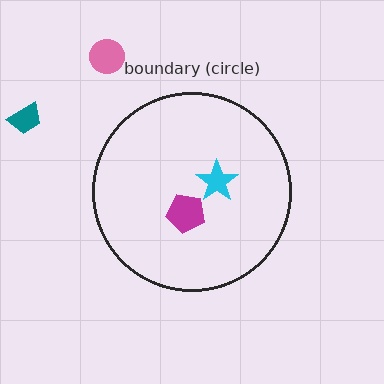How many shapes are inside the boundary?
2 inside, 2 outside.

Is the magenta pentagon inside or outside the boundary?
Inside.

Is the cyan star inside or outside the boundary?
Inside.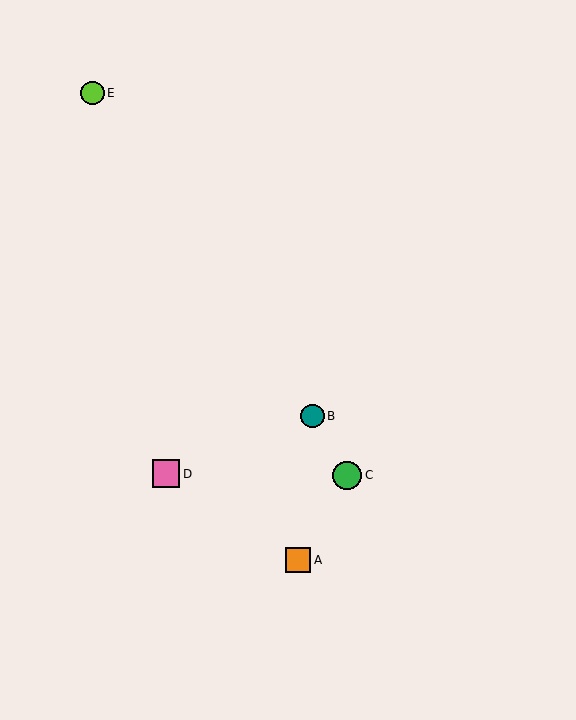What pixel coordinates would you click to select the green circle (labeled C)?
Click at (347, 475) to select the green circle C.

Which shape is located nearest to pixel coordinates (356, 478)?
The green circle (labeled C) at (347, 475) is nearest to that location.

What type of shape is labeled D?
Shape D is a pink square.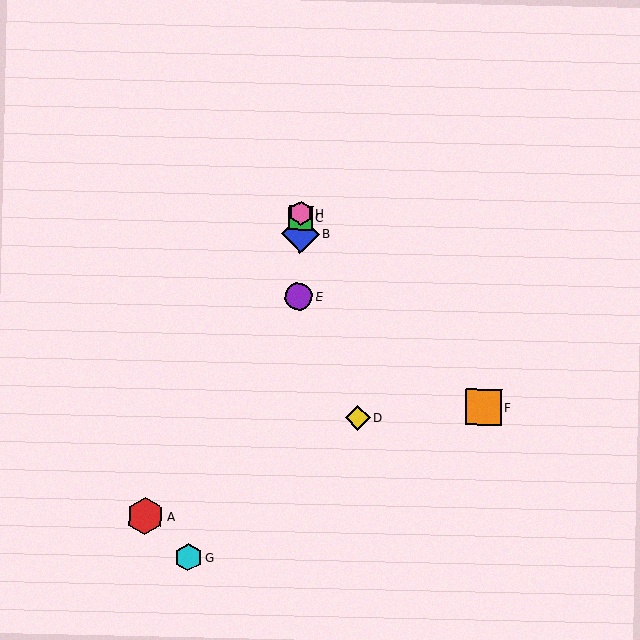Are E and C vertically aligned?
Yes, both are at x≈299.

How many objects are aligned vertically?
4 objects (B, C, E, H) are aligned vertically.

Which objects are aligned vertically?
Objects B, C, E, H are aligned vertically.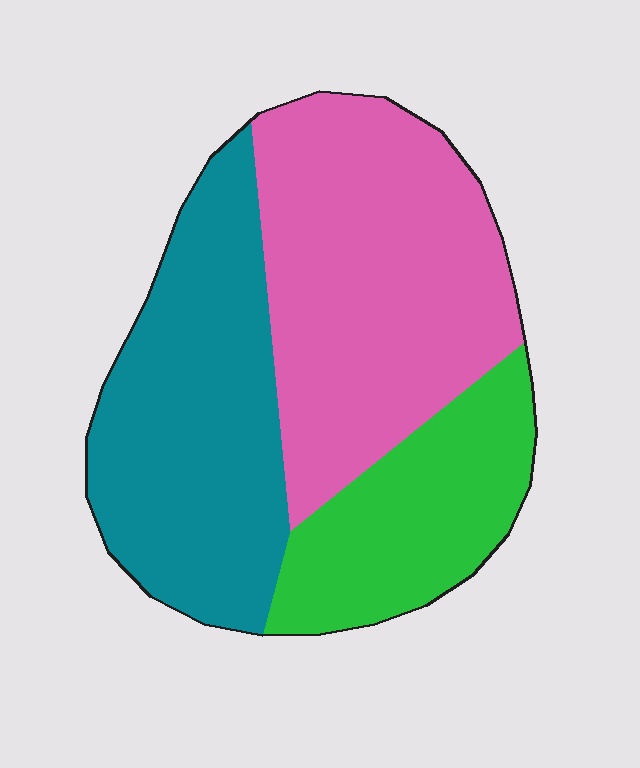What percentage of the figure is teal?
Teal covers 36% of the figure.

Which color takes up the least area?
Green, at roughly 20%.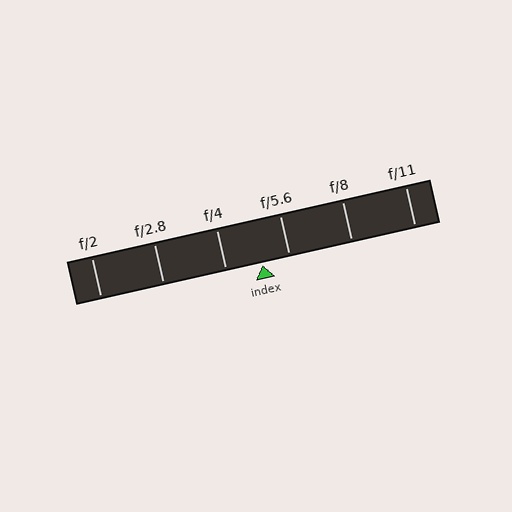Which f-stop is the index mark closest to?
The index mark is closest to f/5.6.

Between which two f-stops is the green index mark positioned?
The index mark is between f/4 and f/5.6.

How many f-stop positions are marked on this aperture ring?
There are 6 f-stop positions marked.